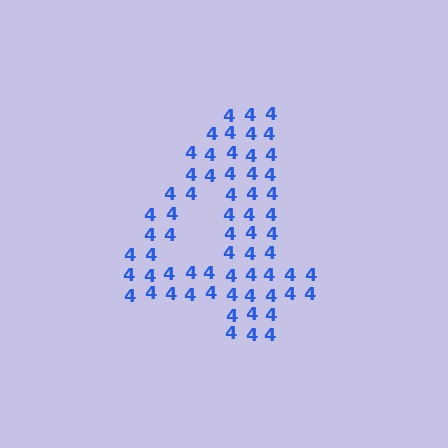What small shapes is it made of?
It is made of small digit 4's.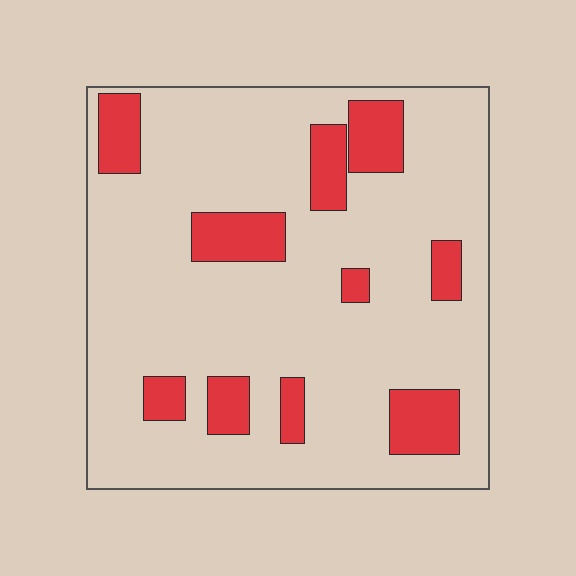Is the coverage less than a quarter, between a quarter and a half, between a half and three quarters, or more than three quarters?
Less than a quarter.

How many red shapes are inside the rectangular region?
10.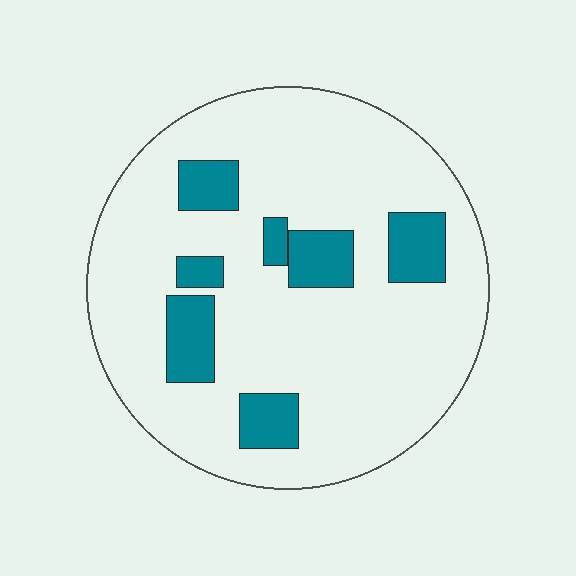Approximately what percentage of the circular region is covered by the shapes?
Approximately 15%.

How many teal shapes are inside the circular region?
7.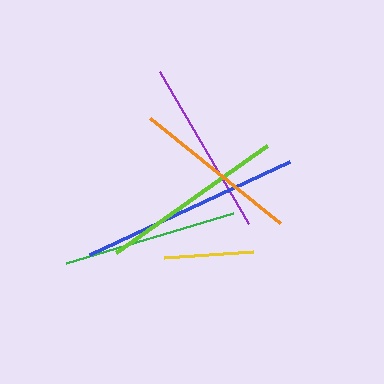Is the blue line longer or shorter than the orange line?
The blue line is longer than the orange line.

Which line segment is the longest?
The blue line is the longest at approximately 221 pixels.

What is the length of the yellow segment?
The yellow segment is approximately 88 pixels long.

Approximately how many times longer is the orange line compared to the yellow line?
The orange line is approximately 1.9 times the length of the yellow line.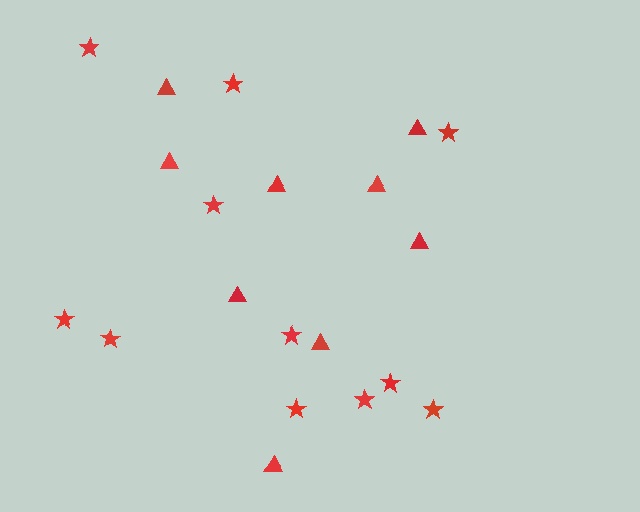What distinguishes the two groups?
There are 2 groups: one group of triangles (9) and one group of stars (11).